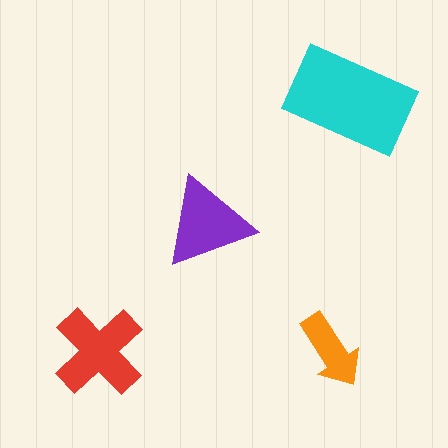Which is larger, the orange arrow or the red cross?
The red cross.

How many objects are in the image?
There are 4 objects in the image.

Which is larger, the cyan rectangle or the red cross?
The cyan rectangle.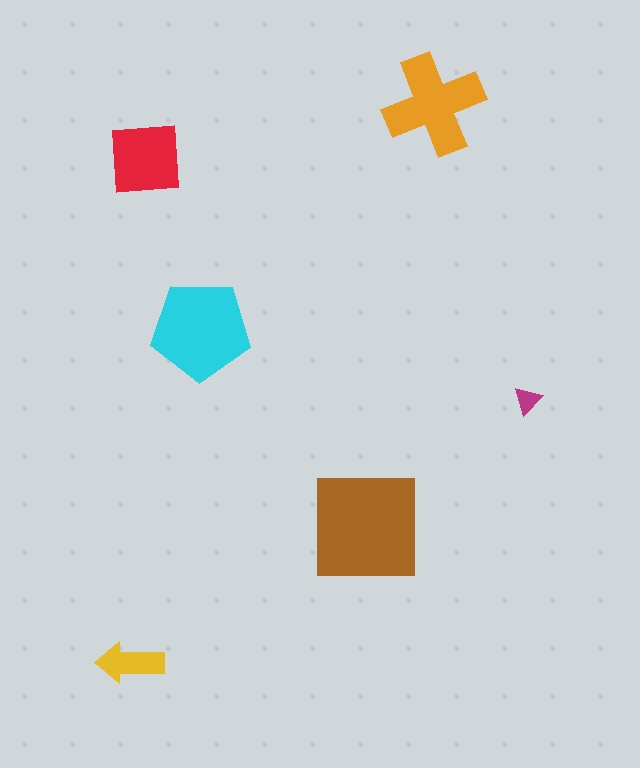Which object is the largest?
The brown square.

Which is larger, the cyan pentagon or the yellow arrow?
The cyan pentagon.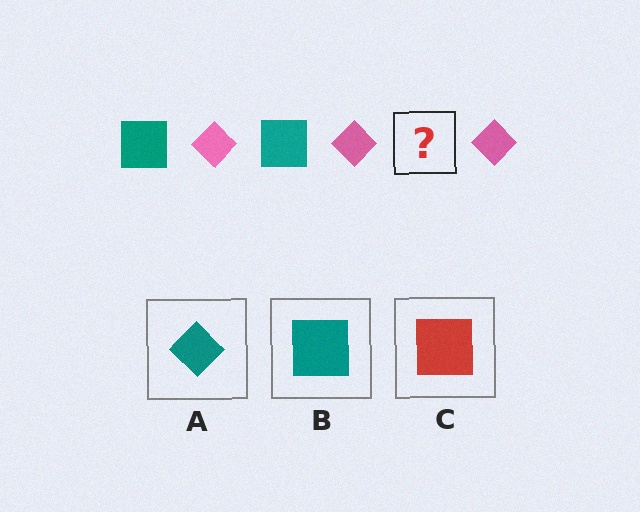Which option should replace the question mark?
Option B.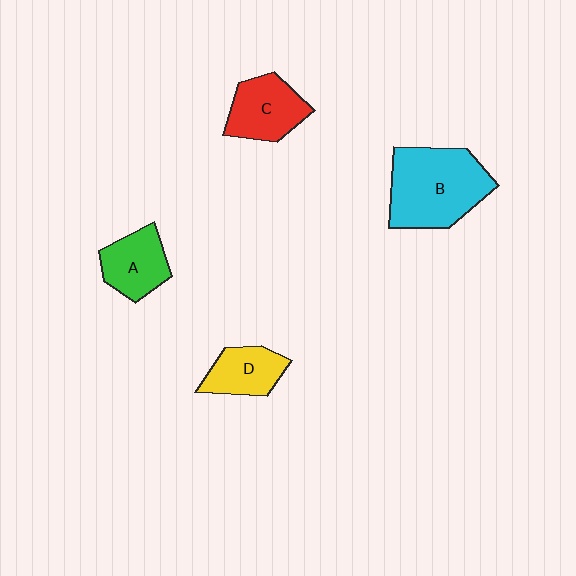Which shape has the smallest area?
Shape D (yellow).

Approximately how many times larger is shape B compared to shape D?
Approximately 2.1 times.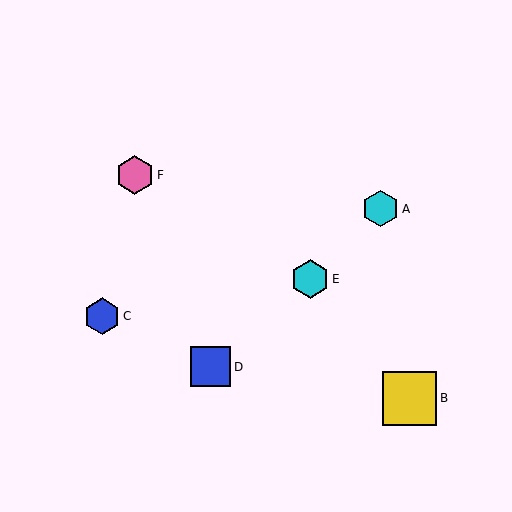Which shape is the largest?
The yellow square (labeled B) is the largest.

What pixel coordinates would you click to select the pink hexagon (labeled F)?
Click at (135, 175) to select the pink hexagon F.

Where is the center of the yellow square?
The center of the yellow square is at (410, 398).